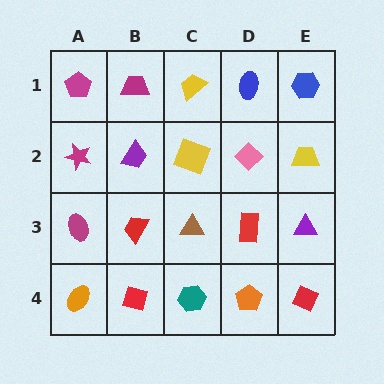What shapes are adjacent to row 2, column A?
A magenta pentagon (row 1, column A), a magenta ellipse (row 3, column A), a purple trapezoid (row 2, column B).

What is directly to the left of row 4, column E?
An orange pentagon.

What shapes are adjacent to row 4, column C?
A brown triangle (row 3, column C), a red diamond (row 4, column B), an orange pentagon (row 4, column D).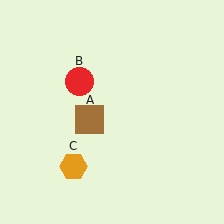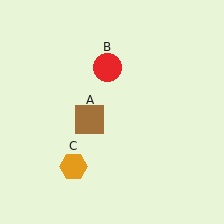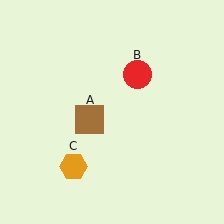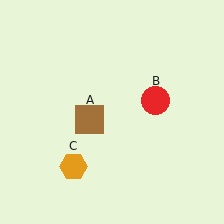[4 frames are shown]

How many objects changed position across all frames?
1 object changed position: red circle (object B).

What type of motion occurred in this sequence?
The red circle (object B) rotated clockwise around the center of the scene.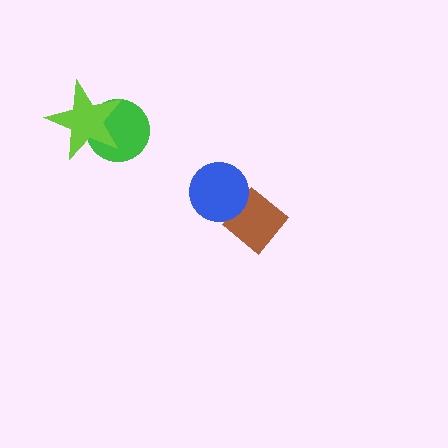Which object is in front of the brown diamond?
The blue circle is in front of the brown diamond.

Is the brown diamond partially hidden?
Yes, it is partially covered by another shape.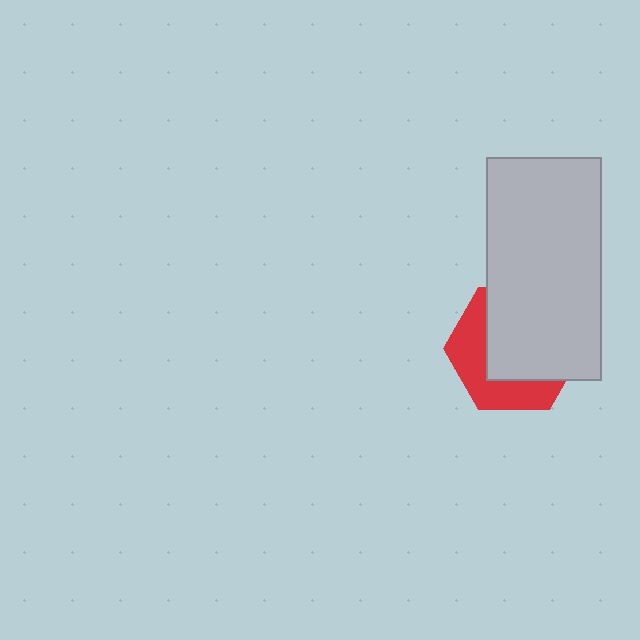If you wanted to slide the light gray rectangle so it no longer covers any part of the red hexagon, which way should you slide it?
Slide it toward the upper-right — that is the most direct way to separate the two shapes.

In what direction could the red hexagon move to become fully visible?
The red hexagon could move toward the lower-left. That would shift it out from behind the light gray rectangle entirely.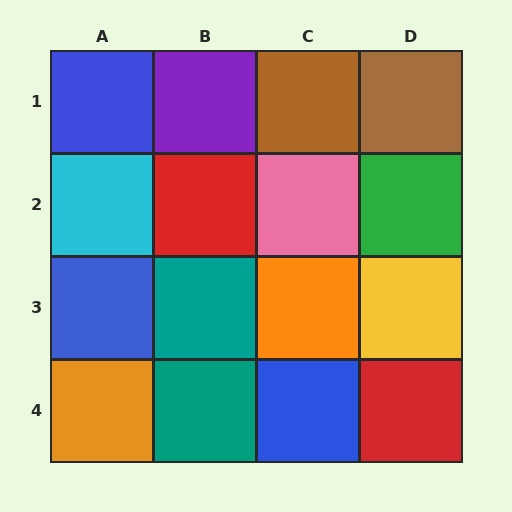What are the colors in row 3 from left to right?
Blue, teal, orange, yellow.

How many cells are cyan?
1 cell is cyan.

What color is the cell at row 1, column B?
Purple.